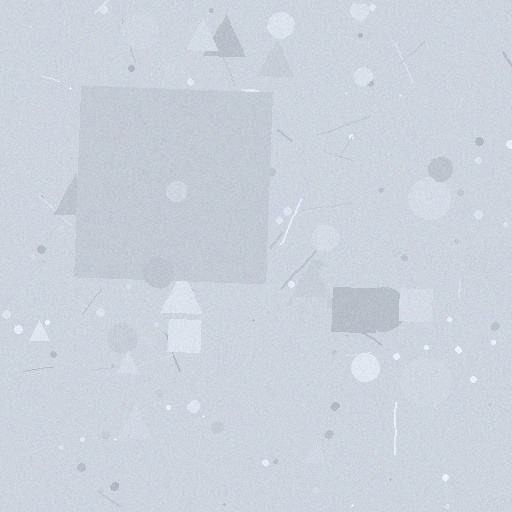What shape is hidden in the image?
A square is hidden in the image.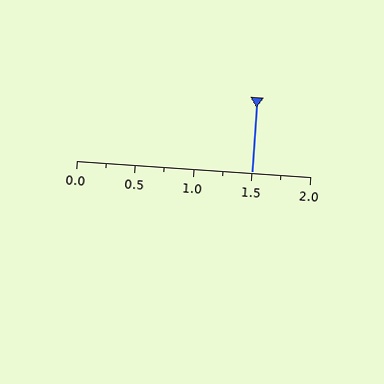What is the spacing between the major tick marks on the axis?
The major ticks are spaced 0.5 apart.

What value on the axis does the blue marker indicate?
The marker indicates approximately 1.5.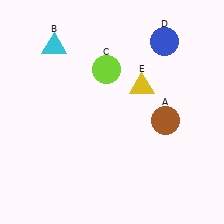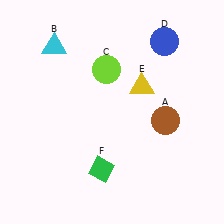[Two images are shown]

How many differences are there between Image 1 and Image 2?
There is 1 difference between the two images.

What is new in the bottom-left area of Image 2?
A green diamond (F) was added in the bottom-left area of Image 2.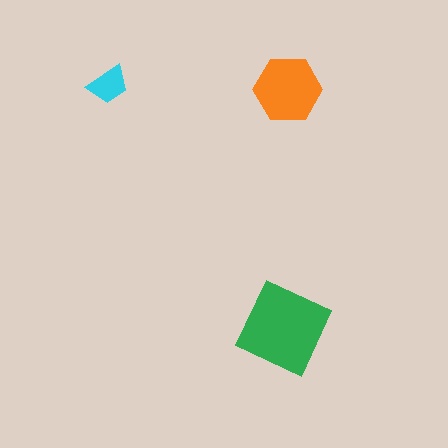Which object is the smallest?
The cyan trapezoid.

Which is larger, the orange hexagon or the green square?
The green square.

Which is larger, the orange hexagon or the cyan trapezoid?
The orange hexagon.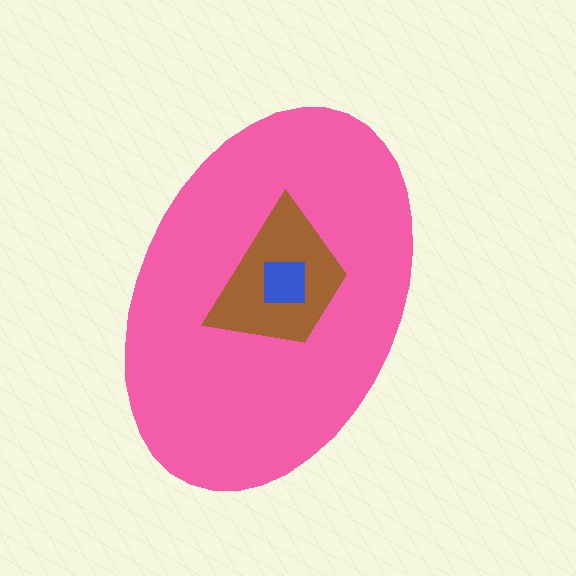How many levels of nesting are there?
3.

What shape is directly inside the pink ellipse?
The brown trapezoid.